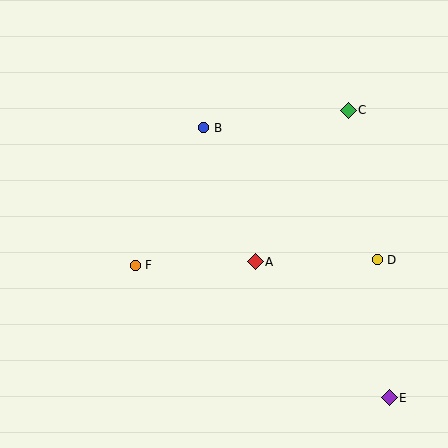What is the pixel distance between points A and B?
The distance between A and B is 144 pixels.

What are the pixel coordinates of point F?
Point F is at (135, 265).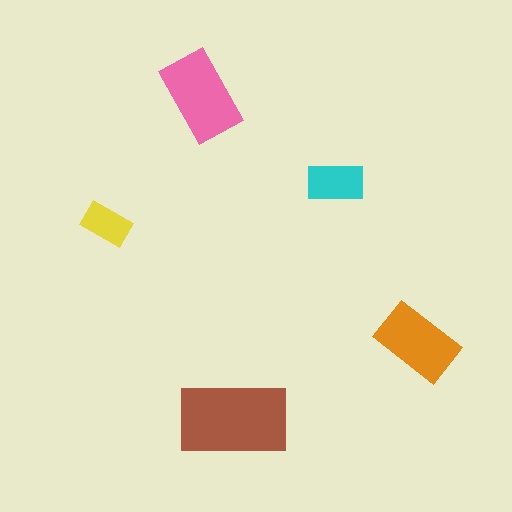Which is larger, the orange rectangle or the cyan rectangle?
The orange one.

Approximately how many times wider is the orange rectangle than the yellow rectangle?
About 1.5 times wider.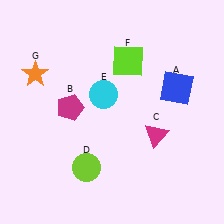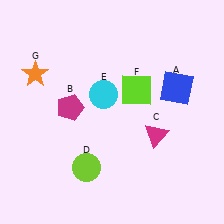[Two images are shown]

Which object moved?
The lime square (F) moved down.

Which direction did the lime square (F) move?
The lime square (F) moved down.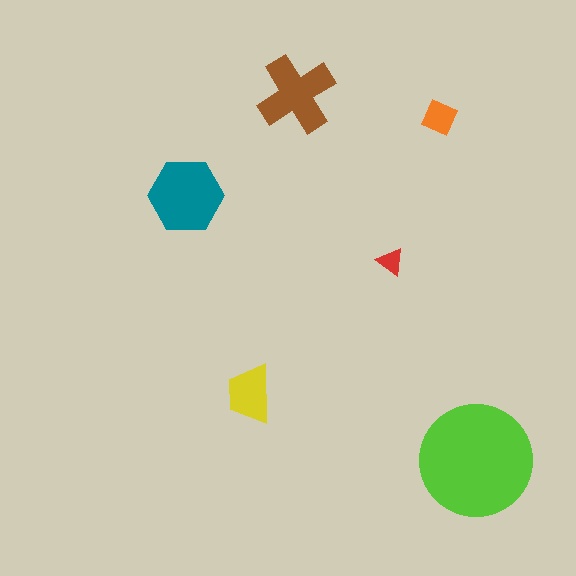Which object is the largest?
The lime circle.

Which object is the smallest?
The red triangle.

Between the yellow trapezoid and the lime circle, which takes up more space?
The lime circle.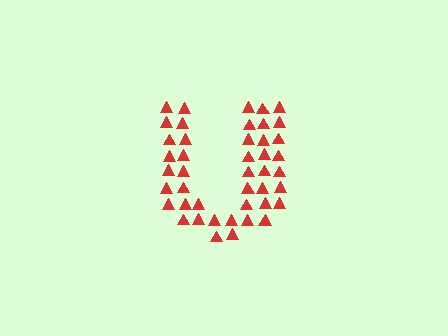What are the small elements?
The small elements are triangles.